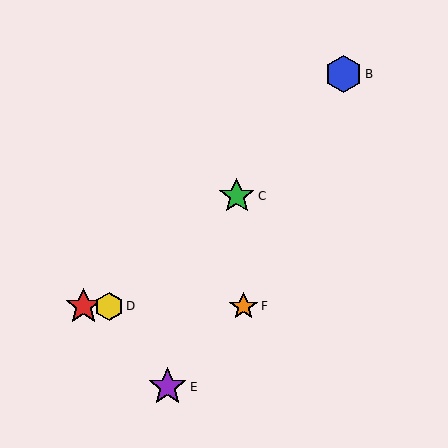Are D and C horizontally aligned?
No, D is at y≈306 and C is at y≈196.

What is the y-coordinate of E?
Object E is at y≈387.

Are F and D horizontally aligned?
Yes, both are at y≈306.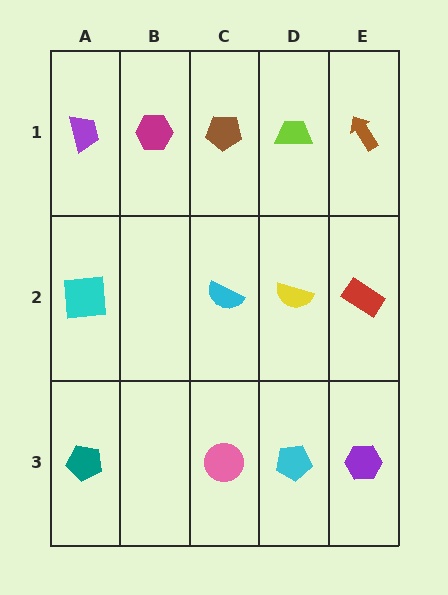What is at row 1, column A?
A purple trapezoid.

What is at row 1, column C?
A brown pentagon.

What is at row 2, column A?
A cyan square.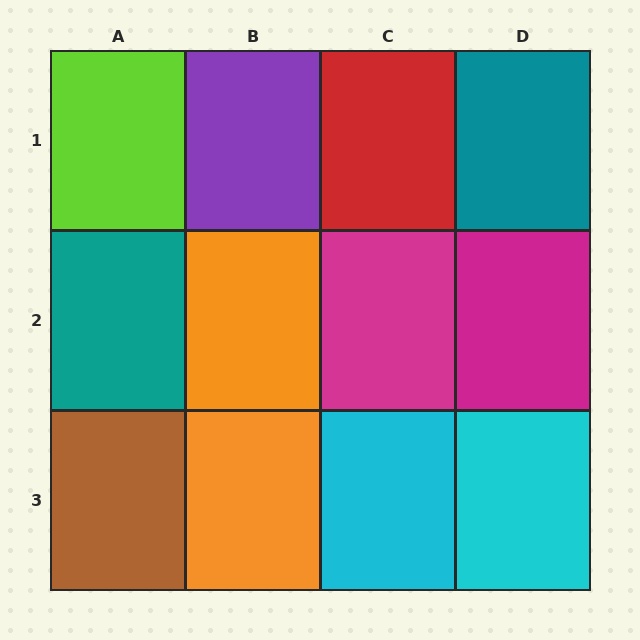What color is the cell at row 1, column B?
Purple.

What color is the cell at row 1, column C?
Red.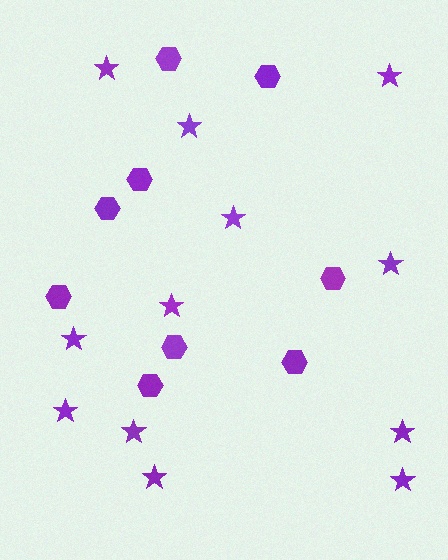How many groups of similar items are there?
There are 2 groups: one group of stars (12) and one group of hexagons (9).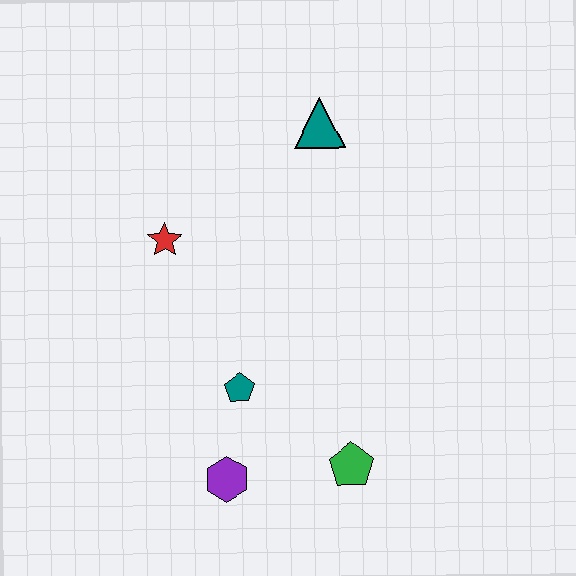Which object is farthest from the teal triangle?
The purple hexagon is farthest from the teal triangle.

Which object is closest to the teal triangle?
The red star is closest to the teal triangle.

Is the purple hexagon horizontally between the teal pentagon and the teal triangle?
No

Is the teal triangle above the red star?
Yes